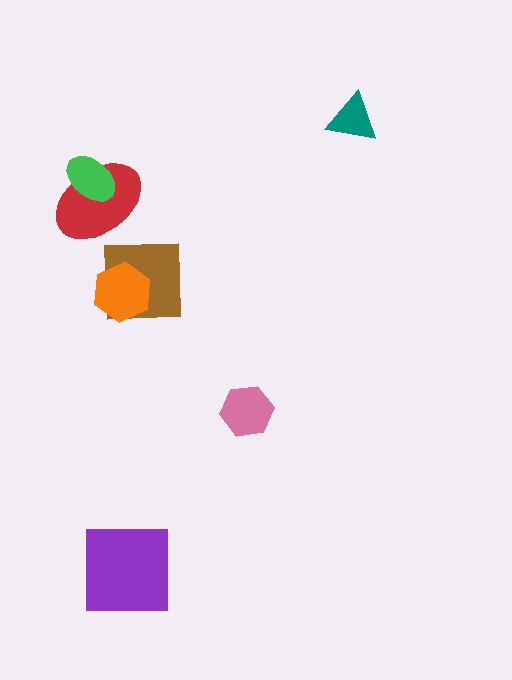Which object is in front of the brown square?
The orange hexagon is in front of the brown square.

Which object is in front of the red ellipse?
The green ellipse is in front of the red ellipse.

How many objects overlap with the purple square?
0 objects overlap with the purple square.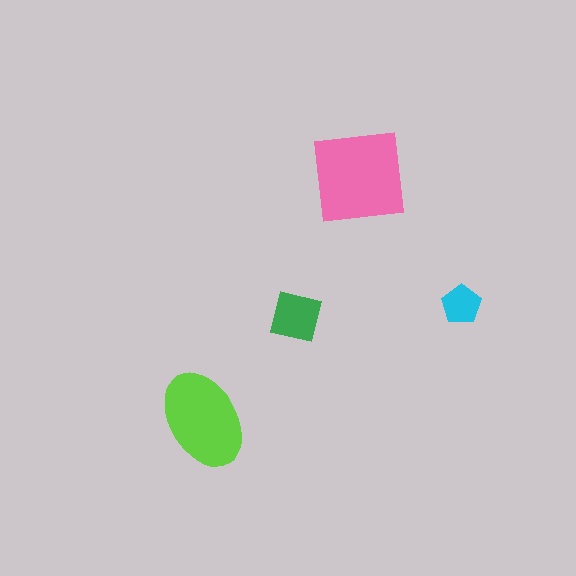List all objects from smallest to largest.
The cyan pentagon, the green square, the lime ellipse, the pink square.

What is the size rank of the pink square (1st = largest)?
1st.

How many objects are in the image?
There are 4 objects in the image.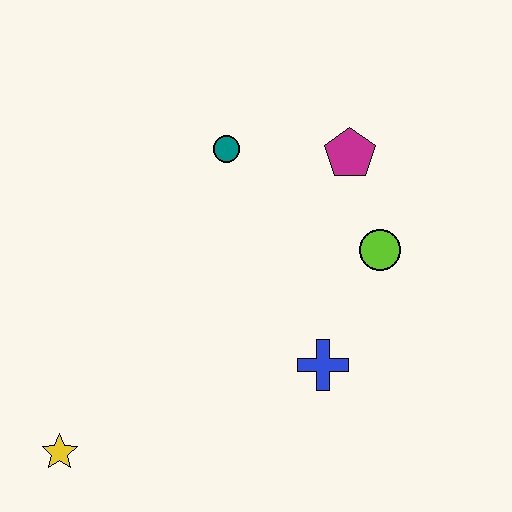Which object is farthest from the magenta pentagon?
The yellow star is farthest from the magenta pentagon.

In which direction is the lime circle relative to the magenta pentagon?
The lime circle is below the magenta pentagon.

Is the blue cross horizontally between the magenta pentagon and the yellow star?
Yes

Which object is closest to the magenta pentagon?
The lime circle is closest to the magenta pentagon.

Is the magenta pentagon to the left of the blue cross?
No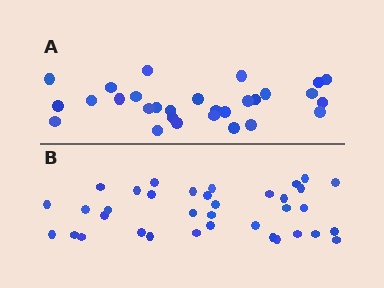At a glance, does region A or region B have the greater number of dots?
Region B (the bottom region) has more dots.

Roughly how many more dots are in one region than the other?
Region B has roughly 8 or so more dots than region A.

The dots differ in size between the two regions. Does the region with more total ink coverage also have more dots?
No. Region A has more total ink coverage because its dots are larger, but region B actually contains more individual dots. Total area can be misleading — the number of items is what matters here.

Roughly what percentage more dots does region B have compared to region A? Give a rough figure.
About 25% more.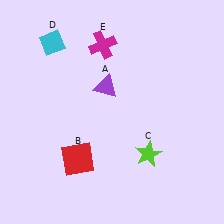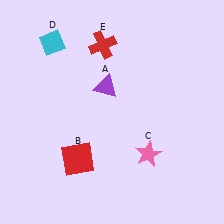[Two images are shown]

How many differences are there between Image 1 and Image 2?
There are 2 differences between the two images.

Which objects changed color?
C changed from lime to pink. E changed from magenta to red.